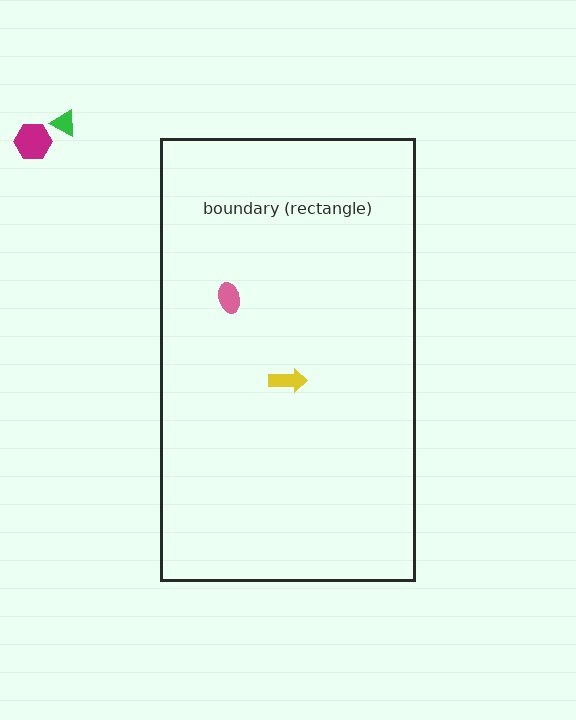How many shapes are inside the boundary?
2 inside, 2 outside.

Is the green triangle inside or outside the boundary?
Outside.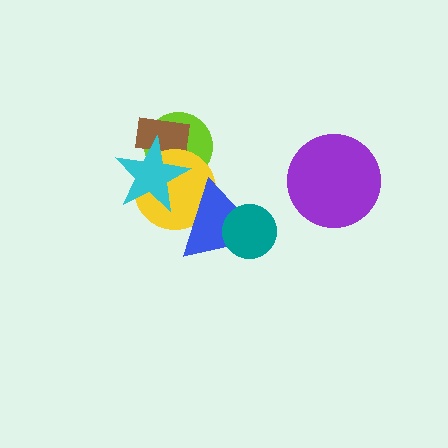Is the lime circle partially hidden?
Yes, it is partially covered by another shape.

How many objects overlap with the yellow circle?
4 objects overlap with the yellow circle.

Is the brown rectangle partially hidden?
Yes, it is partially covered by another shape.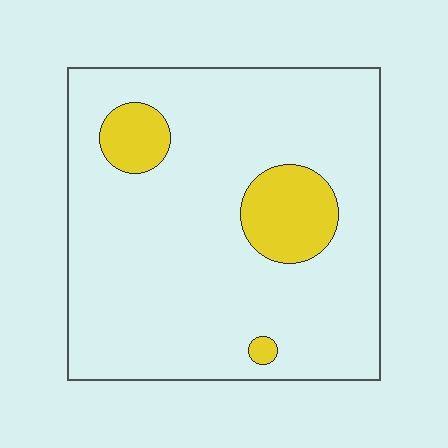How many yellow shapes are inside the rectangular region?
3.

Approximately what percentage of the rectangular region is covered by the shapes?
Approximately 15%.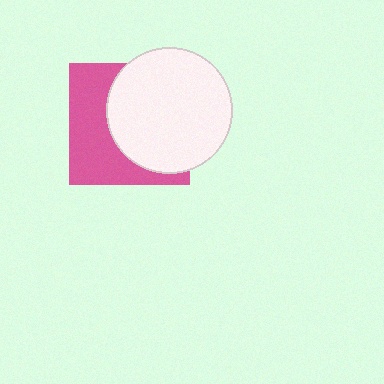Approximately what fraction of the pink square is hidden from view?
Roughly 55% of the pink square is hidden behind the white circle.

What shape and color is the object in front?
The object in front is a white circle.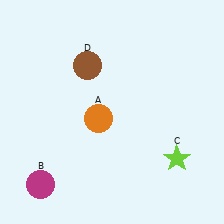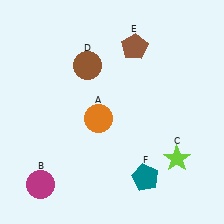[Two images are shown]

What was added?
A brown pentagon (E), a teal pentagon (F) were added in Image 2.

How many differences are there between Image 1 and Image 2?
There are 2 differences between the two images.